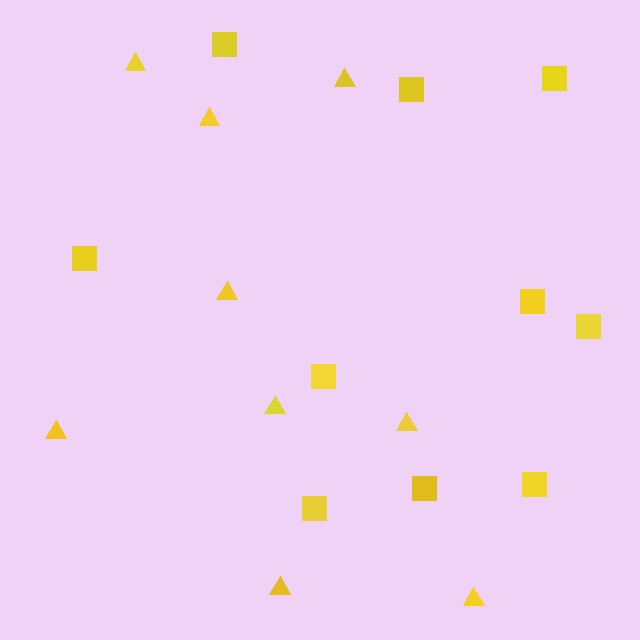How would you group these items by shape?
There are 2 groups: one group of triangles (9) and one group of squares (10).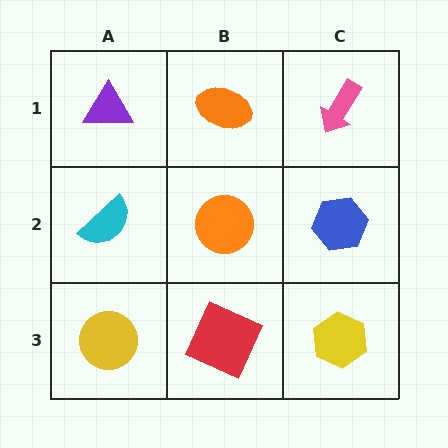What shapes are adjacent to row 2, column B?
An orange ellipse (row 1, column B), a red square (row 3, column B), a cyan semicircle (row 2, column A), a blue hexagon (row 2, column C).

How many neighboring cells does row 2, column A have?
3.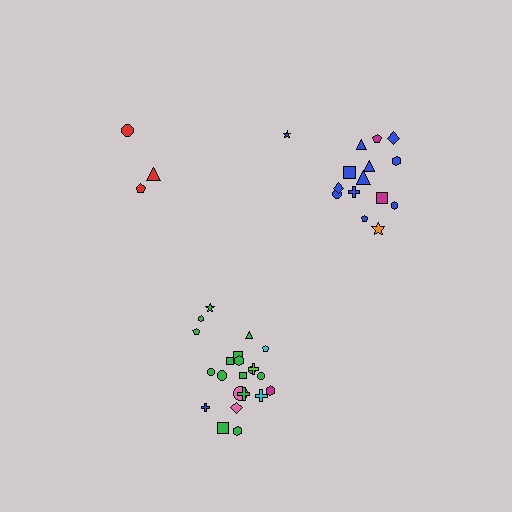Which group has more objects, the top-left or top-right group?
The top-right group.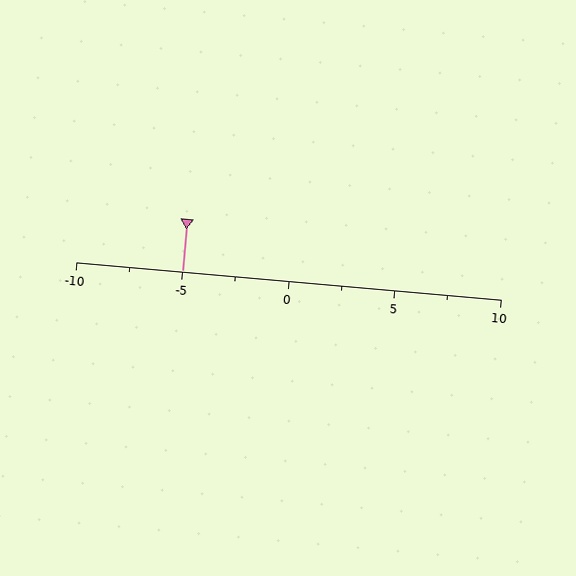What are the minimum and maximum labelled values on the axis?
The axis runs from -10 to 10.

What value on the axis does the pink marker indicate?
The marker indicates approximately -5.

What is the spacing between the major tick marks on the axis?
The major ticks are spaced 5 apart.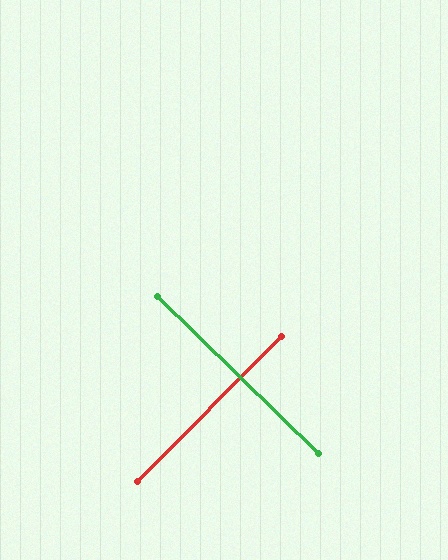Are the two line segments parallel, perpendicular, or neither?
Perpendicular — they meet at approximately 89°.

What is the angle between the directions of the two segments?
Approximately 89 degrees.